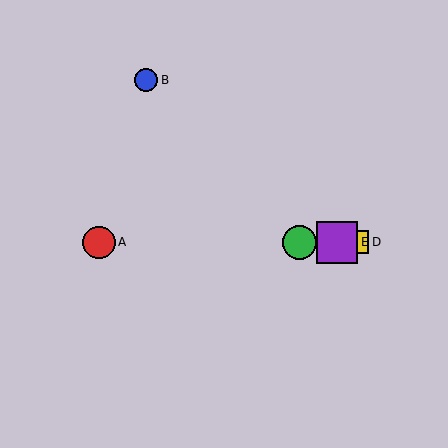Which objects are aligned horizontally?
Objects A, C, D, E are aligned horizontally.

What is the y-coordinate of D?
Object D is at y≈242.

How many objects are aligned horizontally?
4 objects (A, C, D, E) are aligned horizontally.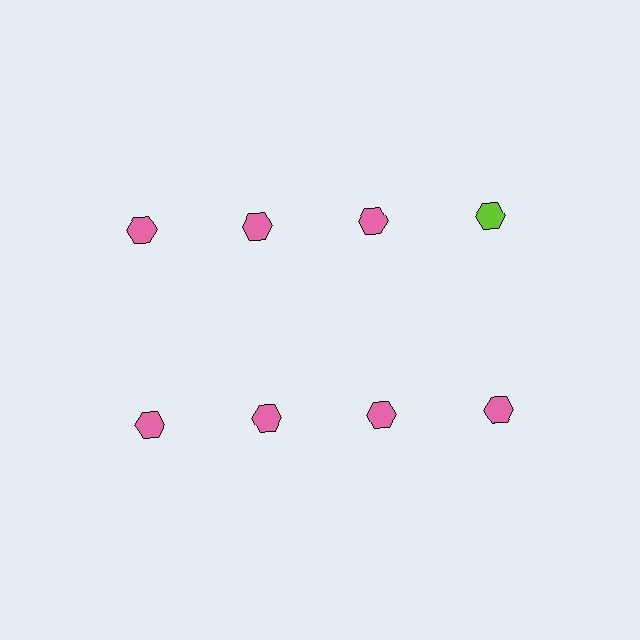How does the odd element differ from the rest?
It has a different color: lime instead of pink.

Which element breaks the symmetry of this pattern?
The lime hexagon in the top row, second from right column breaks the symmetry. All other shapes are pink hexagons.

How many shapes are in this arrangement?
There are 8 shapes arranged in a grid pattern.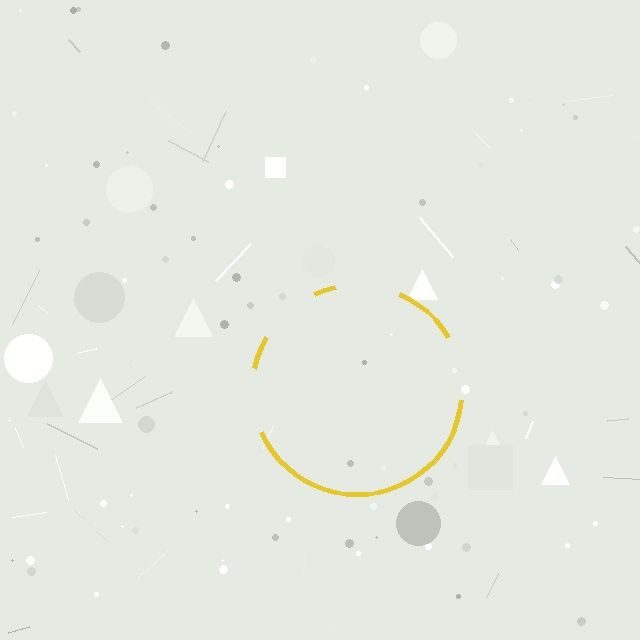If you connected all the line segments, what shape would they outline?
They would outline a circle.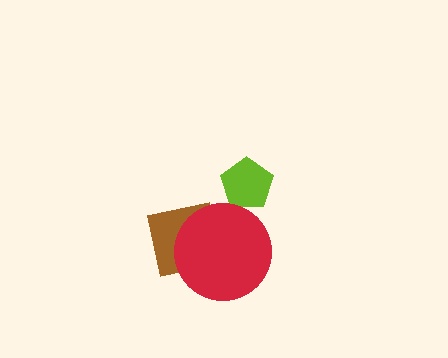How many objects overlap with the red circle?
1 object overlaps with the red circle.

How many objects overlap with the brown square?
1 object overlaps with the brown square.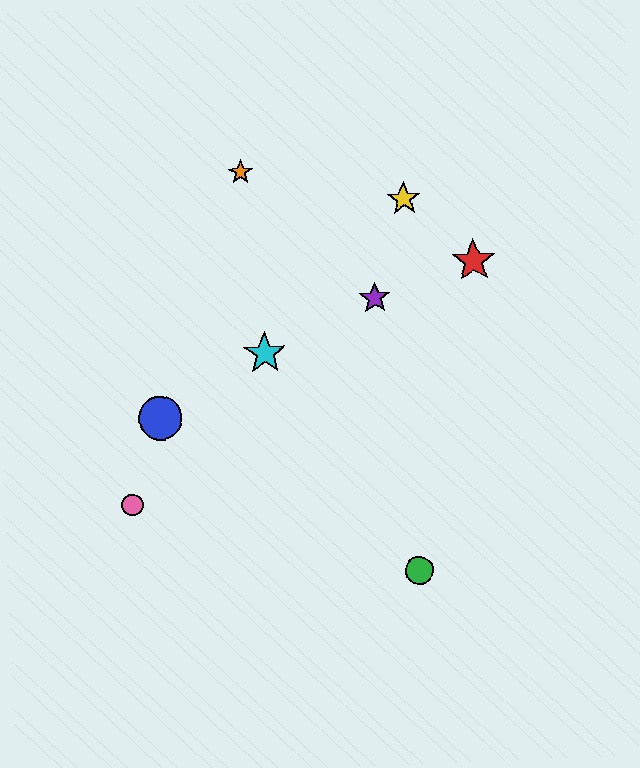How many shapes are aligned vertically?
2 shapes (the green circle, the yellow star) are aligned vertically.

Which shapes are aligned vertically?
The green circle, the yellow star are aligned vertically.